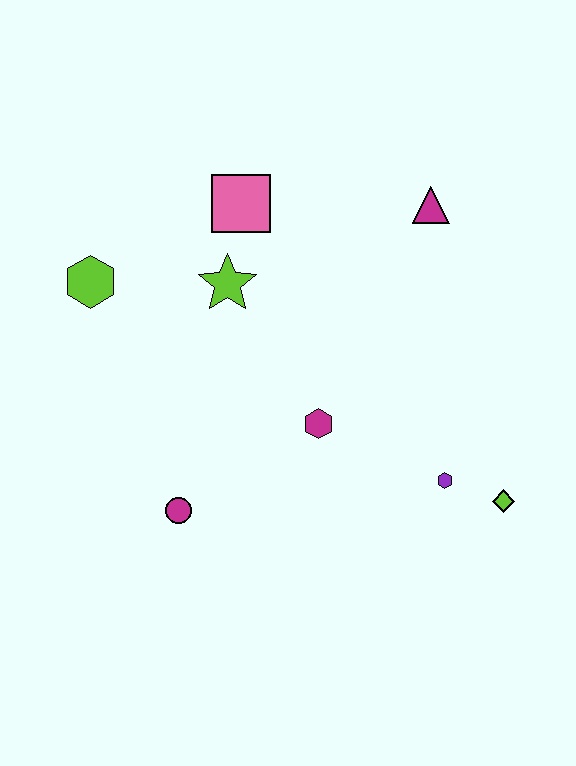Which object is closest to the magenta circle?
The magenta hexagon is closest to the magenta circle.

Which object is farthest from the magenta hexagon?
The lime hexagon is farthest from the magenta hexagon.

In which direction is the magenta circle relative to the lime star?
The magenta circle is below the lime star.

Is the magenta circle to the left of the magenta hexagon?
Yes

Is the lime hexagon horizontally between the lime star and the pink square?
No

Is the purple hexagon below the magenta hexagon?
Yes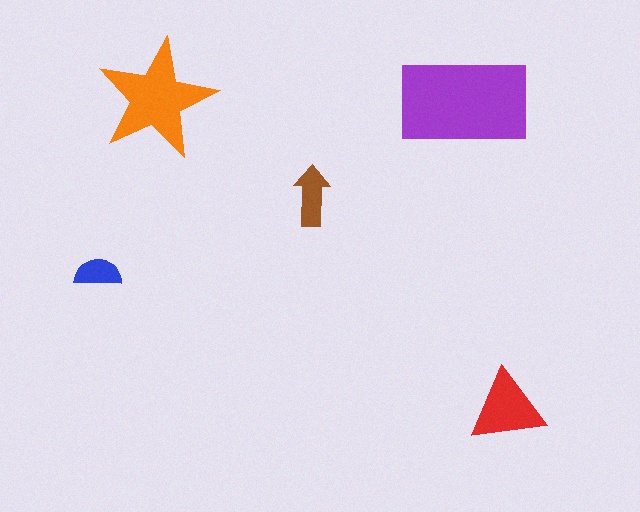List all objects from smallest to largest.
The blue semicircle, the brown arrow, the red triangle, the orange star, the purple rectangle.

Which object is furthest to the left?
The blue semicircle is leftmost.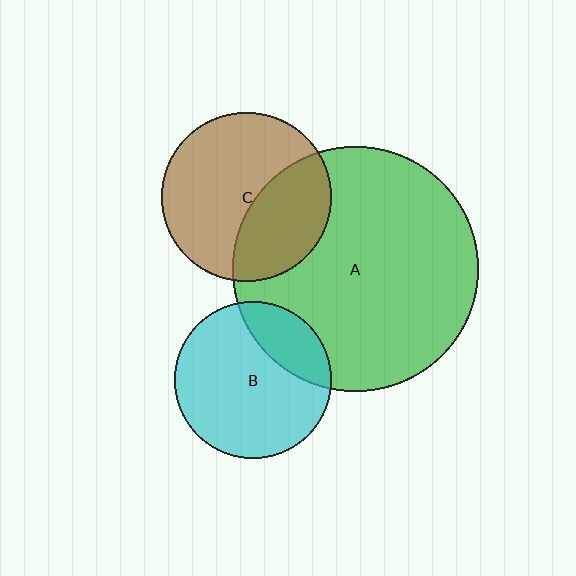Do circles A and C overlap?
Yes.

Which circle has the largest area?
Circle A (green).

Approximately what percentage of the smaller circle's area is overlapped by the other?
Approximately 35%.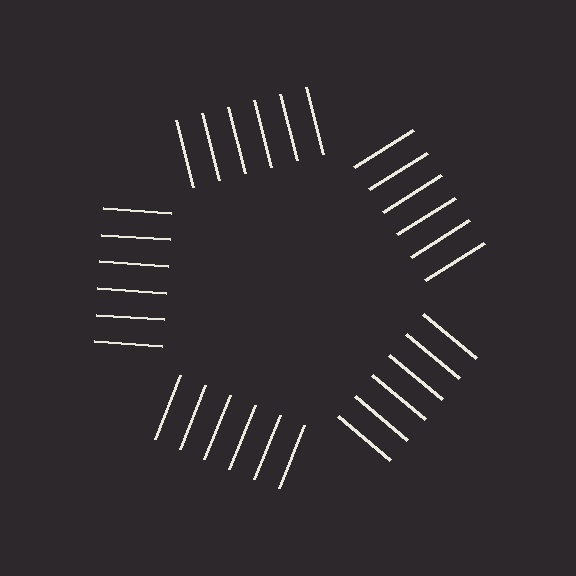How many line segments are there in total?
30 — 6 along each of the 5 edges.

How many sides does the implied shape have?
5 sides — the line-ends trace a pentagon.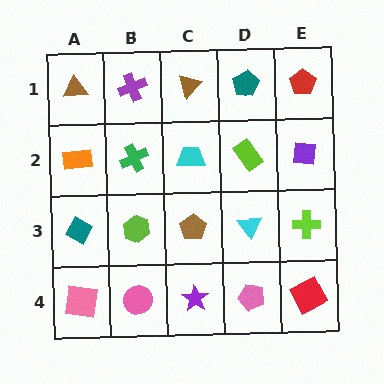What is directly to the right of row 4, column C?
A pink pentagon.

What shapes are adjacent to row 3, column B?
A green cross (row 2, column B), a pink circle (row 4, column B), a teal diamond (row 3, column A), a brown pentagon (row 3, column C).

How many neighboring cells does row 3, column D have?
4.